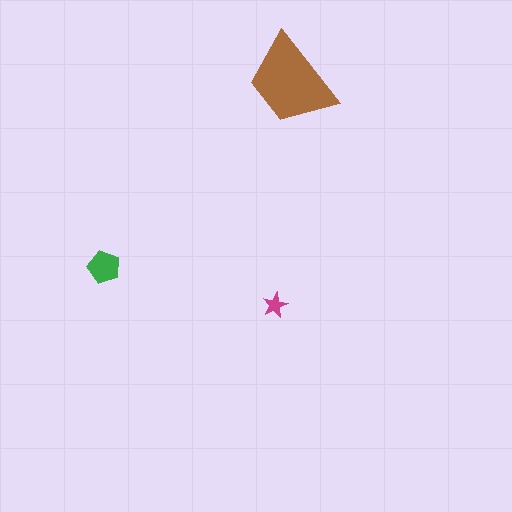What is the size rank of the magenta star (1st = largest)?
3rd.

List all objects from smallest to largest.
The magenta star, the green pentagon, the brown trapezoid.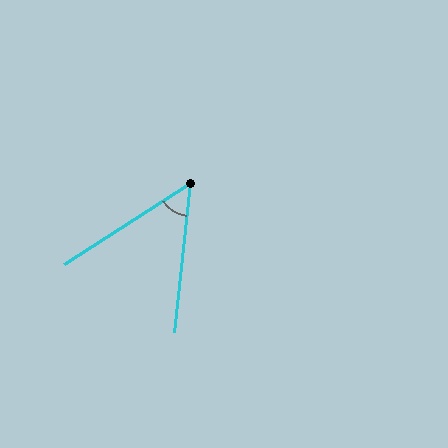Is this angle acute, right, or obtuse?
It is acute.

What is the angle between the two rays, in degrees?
Approximately 51 degrees.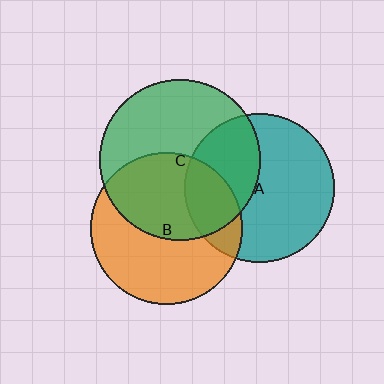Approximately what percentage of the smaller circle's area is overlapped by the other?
Approximately 20%.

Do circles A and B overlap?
Yes.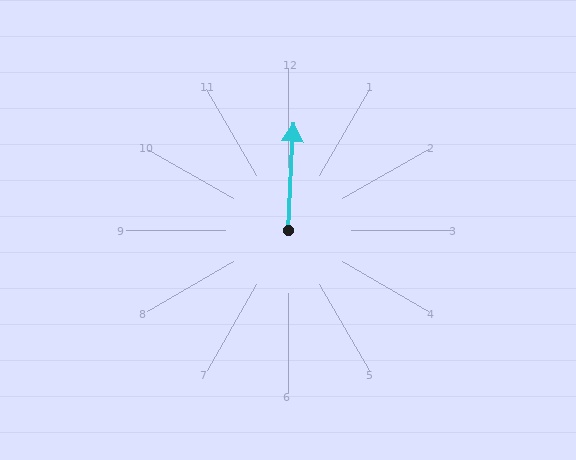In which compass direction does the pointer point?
North.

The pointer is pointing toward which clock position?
Roughly 12 o'clock.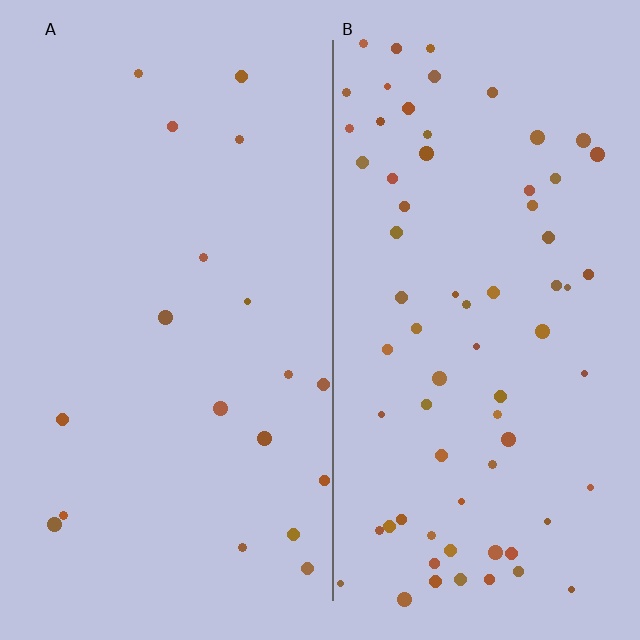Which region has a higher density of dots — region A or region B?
B (the right).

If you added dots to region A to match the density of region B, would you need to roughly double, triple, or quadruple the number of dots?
Approximately quadruple.